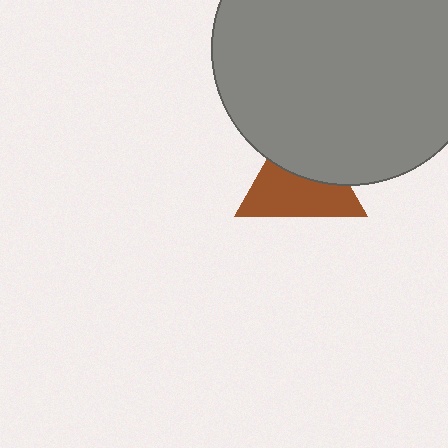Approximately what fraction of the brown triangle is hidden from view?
Roughly 42% of the brown triangle is hidden behind the gray circle.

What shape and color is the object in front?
The object in front is a gray circle.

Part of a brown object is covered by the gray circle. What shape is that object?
It is a triangle.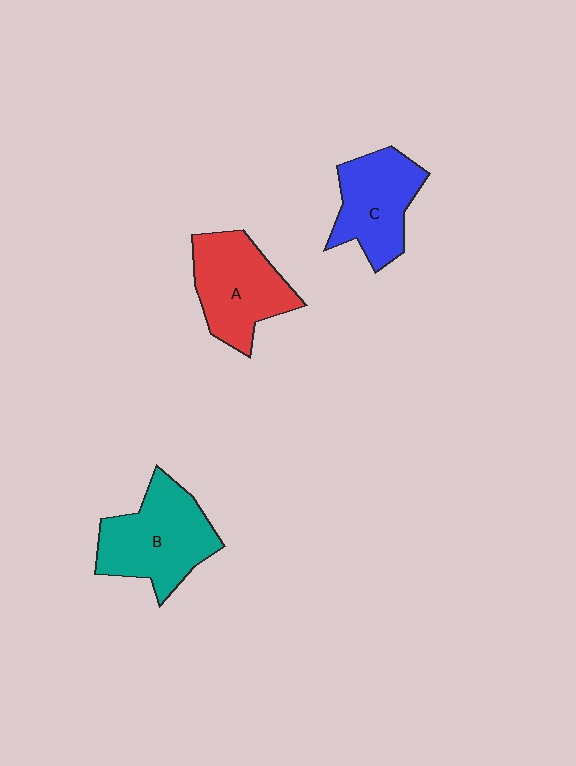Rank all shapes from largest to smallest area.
From largest to smallest: B (teal), A (red), C (blue).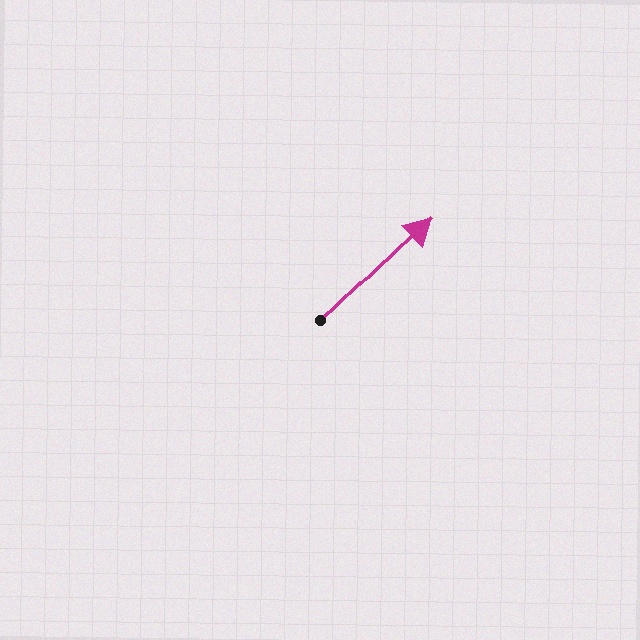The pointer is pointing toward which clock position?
Roughly 2 o'clock.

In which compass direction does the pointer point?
Northeast.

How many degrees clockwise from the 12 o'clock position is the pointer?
Approximately 47 degrees.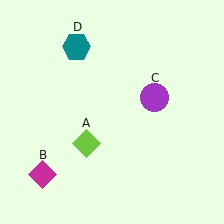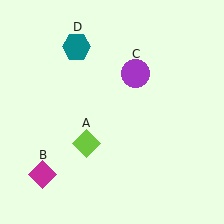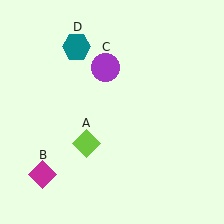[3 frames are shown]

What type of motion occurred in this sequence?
The purple circle (object C) rotated counterclockwise around the center of the scene.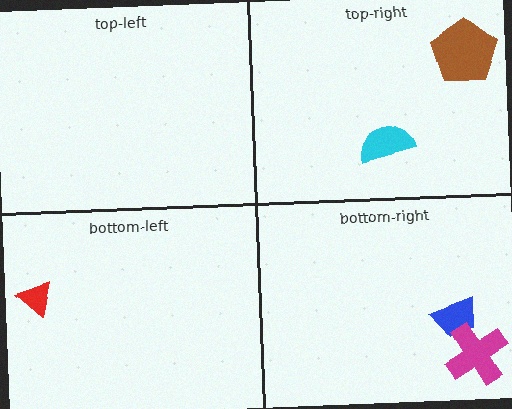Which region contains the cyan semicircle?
The top-right region.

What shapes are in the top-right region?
The cyan semicircle, the brown pentagon.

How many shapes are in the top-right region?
2.